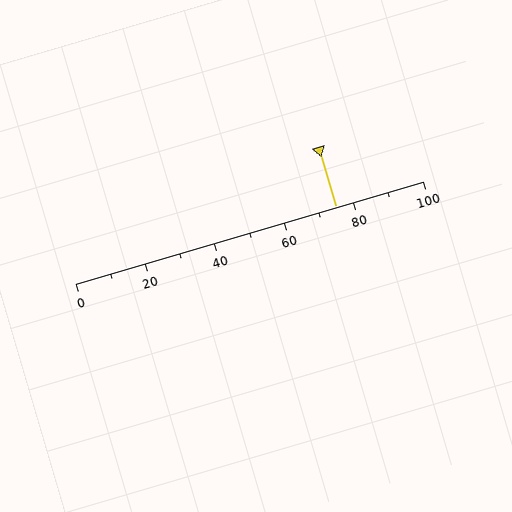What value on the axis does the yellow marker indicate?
The marker indicates approximately 75.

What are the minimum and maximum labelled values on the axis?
The axis runs from 0 to 100.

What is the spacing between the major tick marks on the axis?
The major ticks are spaced 20 apart.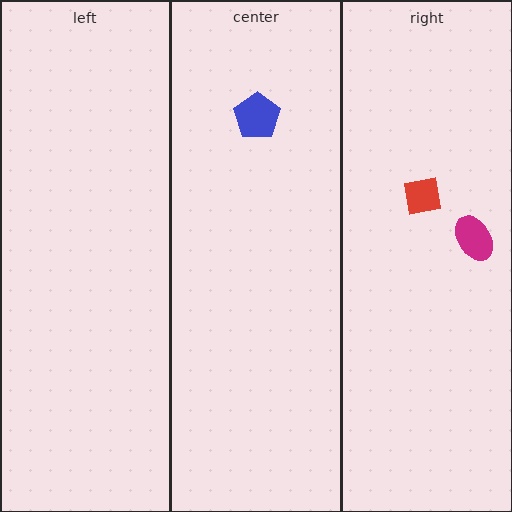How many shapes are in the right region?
2.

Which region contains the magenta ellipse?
The right region.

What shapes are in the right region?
The red square, the magenta ellipse.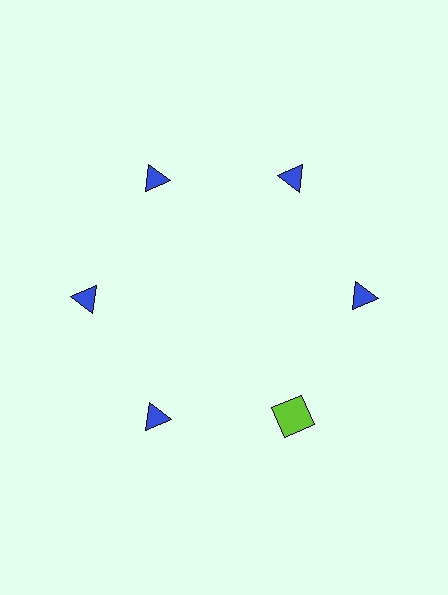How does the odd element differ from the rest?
It differs in both color (lime instead of blue) and shape (square instead of triangle).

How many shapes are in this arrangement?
There are 6 shapes arranged in a ring pattern.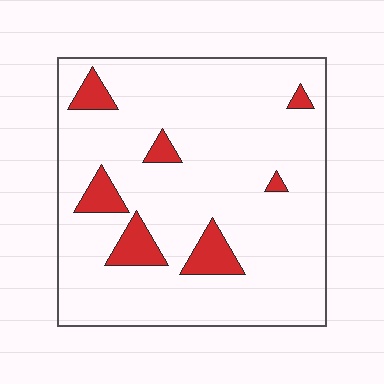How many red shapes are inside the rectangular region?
7.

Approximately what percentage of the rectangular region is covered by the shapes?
Approximately 10%.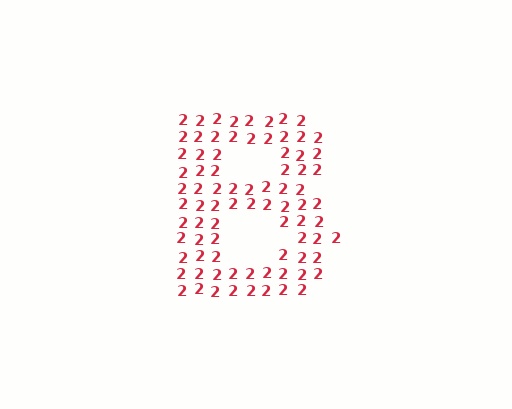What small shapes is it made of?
It is made of small digit 2's.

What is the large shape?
The large shape is the letter B.